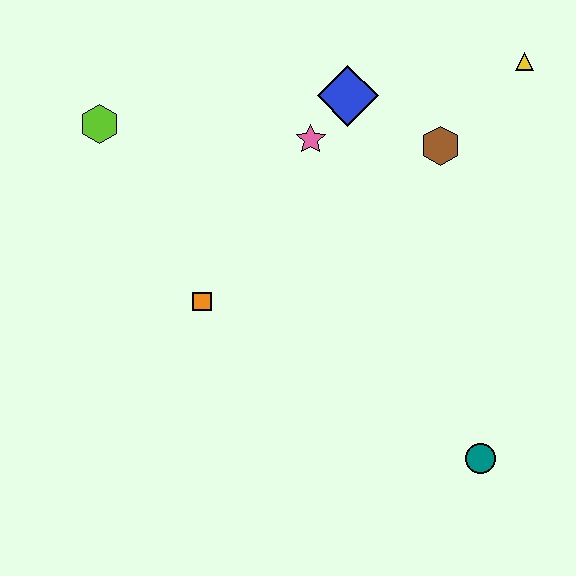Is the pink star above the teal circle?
Yes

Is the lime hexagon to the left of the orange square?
Yes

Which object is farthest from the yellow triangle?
The lime hexagon is farthest from the yellow triangle.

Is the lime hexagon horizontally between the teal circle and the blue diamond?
No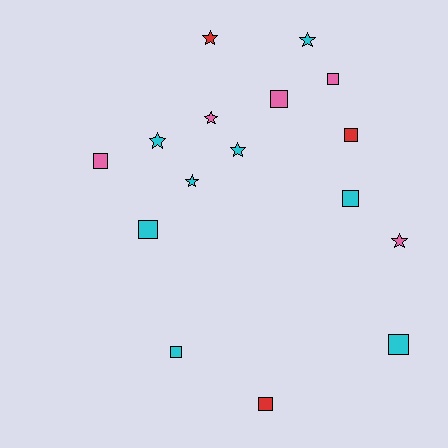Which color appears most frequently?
Cyan, with 8 objects.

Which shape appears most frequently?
Square, with 9 objects.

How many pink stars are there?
There are 2 pink stars.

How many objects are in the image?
There are 16 objects.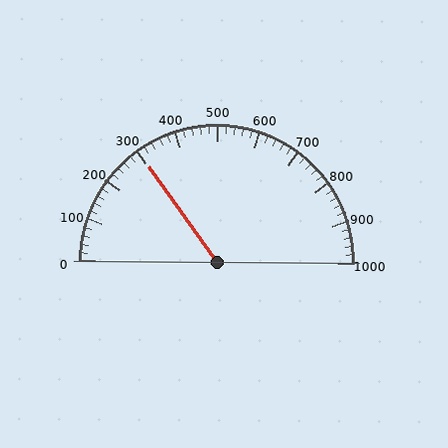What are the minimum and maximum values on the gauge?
The gauge ranges from 0 to 1000.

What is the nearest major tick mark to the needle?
The nearest major tick mark is 300.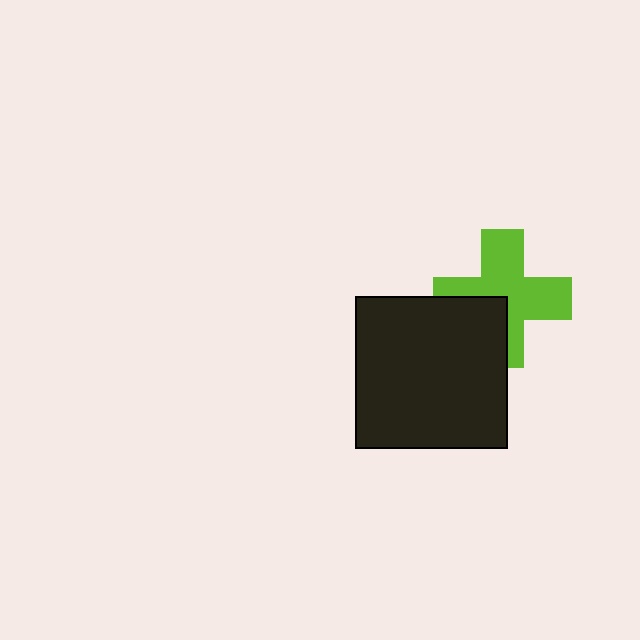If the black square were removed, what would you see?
You would see the complete lime cross.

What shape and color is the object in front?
The object in front is a black square.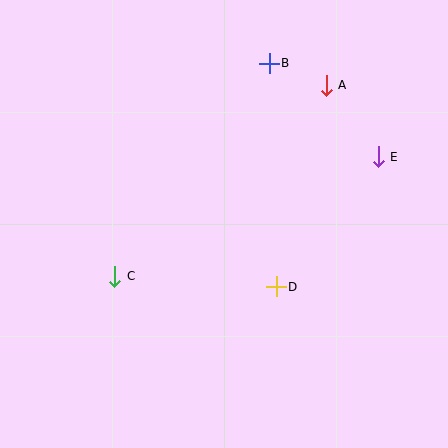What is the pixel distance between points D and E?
The distance between D and E is 165 pixels.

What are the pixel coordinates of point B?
Point B is at (269, 63).